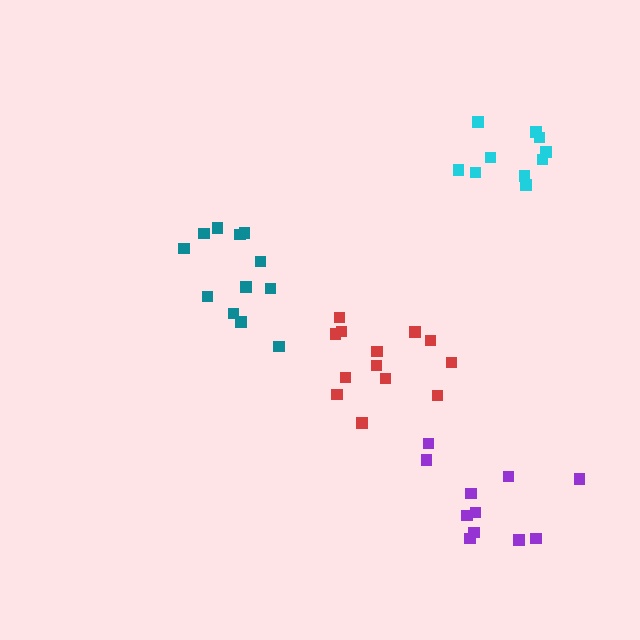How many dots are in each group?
Group 1: 12 dots, Group 2: 11 dots, Group 3: 10 dots, Group 4: 13 dots (46 total).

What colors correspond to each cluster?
The clusters are colored: teal, purple, cyan, red.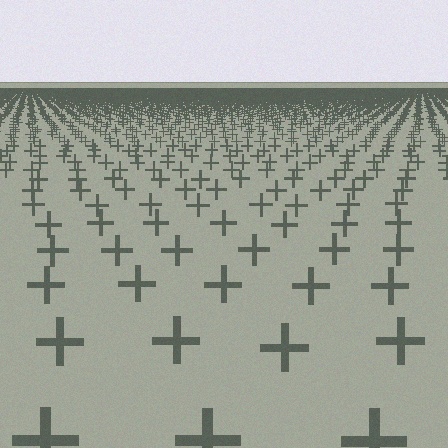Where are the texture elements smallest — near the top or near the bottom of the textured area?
Near the top.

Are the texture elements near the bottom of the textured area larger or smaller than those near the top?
Larger. Near the bottom, elements are closer to the viewer and appear at a bigger on-screen size.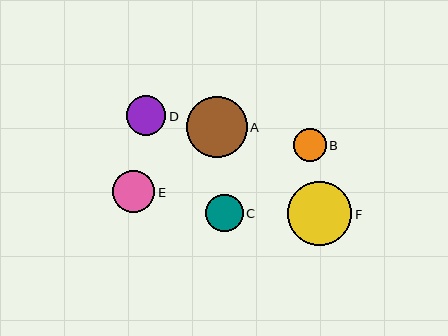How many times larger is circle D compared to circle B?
Circle D is approximately 1.2 times the size of circle B.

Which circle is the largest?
Circle F is the largest with a size of approximately 64 pixels.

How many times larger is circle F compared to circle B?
Circle F is approximately 1.9 times the size of circle B.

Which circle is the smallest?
Circle B is the smallest with a size of approximately 33 pixels.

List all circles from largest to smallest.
From largest to smallest: F, A, E, D, C, B.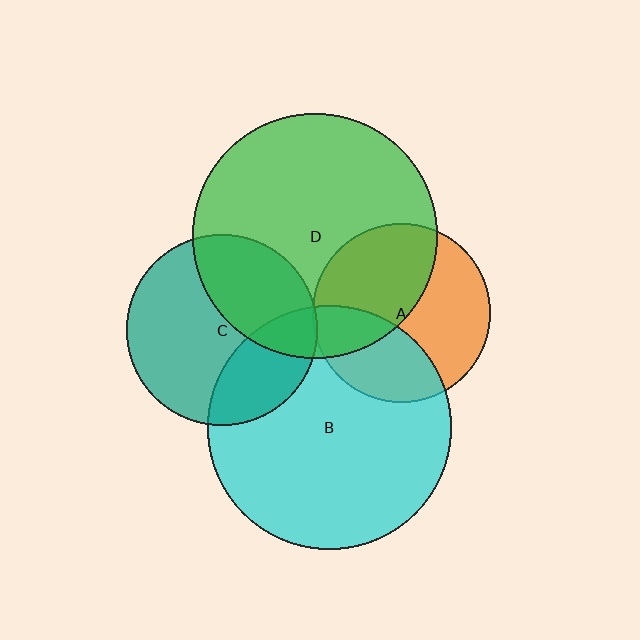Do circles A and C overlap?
Yes.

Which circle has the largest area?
Circle D (green).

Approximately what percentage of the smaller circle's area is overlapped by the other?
Approximately 5%.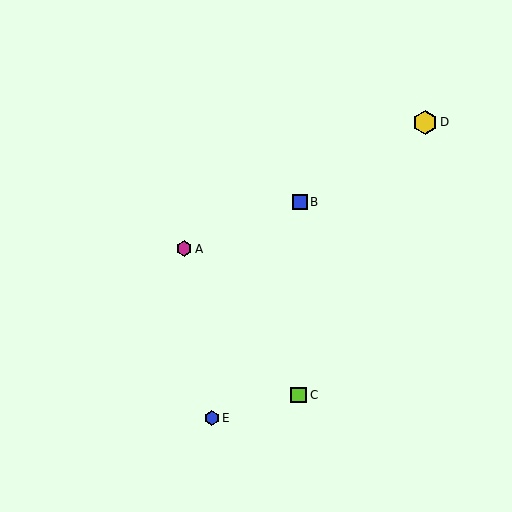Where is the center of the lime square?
The center of the lime square is at (299, 395).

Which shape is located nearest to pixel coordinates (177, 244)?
The magenta hexagon (labeled A) at (184, 249) is nearest to that location.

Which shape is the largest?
The yellow hexagon (labeled D) is the largest.